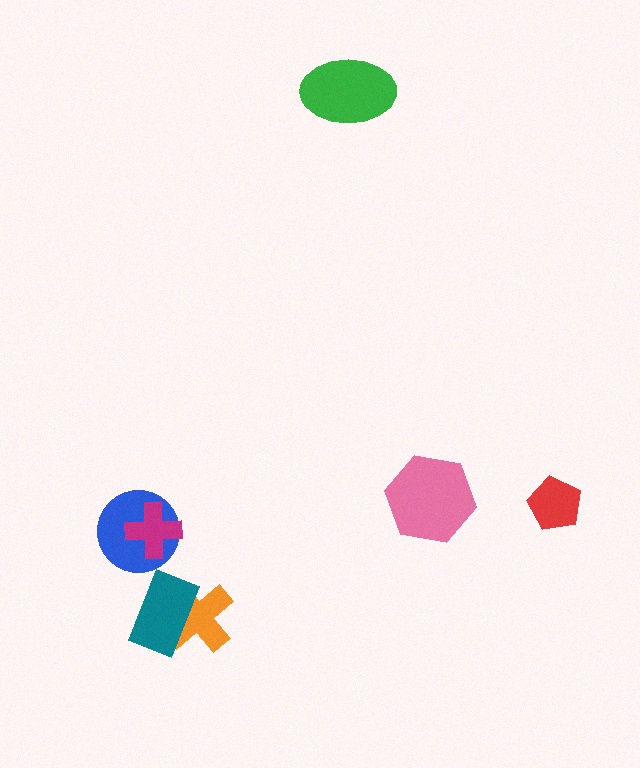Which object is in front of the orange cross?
The teal rectangle is in front of the orange cross.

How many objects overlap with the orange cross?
1 object overlaps with the orange cross.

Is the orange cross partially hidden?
Yes, it is partially covered by another shape.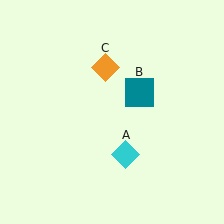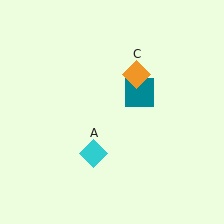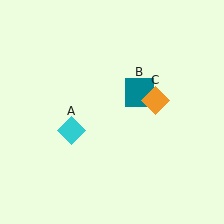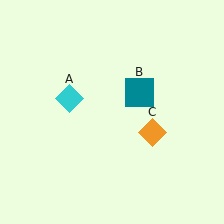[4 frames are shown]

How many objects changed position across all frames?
2 objects changed position: cyan diamond (object A), orange diamond (object C).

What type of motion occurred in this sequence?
The cyan diamond (object A), orange diamond (object C) rotated clockwise around the center of the scene.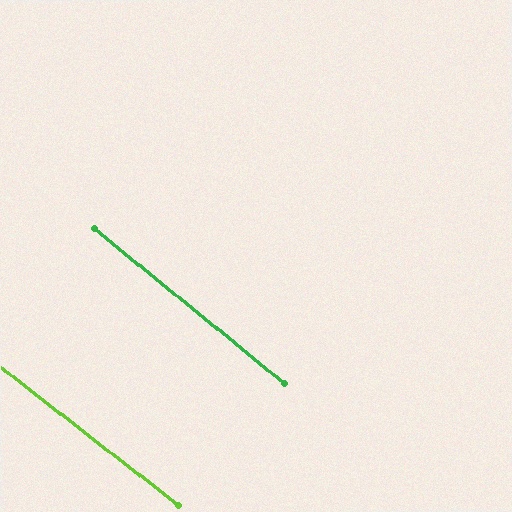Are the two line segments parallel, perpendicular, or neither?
Parallel — their directions differ by only 1.3°.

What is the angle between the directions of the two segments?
Approximately 1 degree.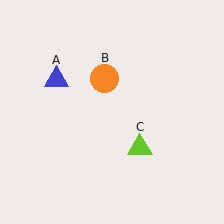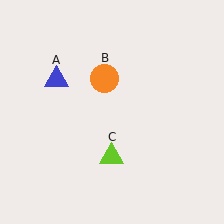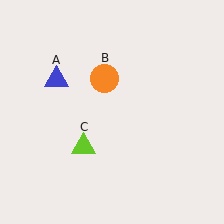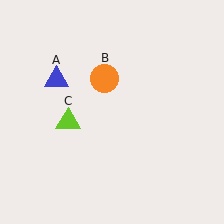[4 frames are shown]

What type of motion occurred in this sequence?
The lime triangle (object C) rotated clockwise around the center of the scene.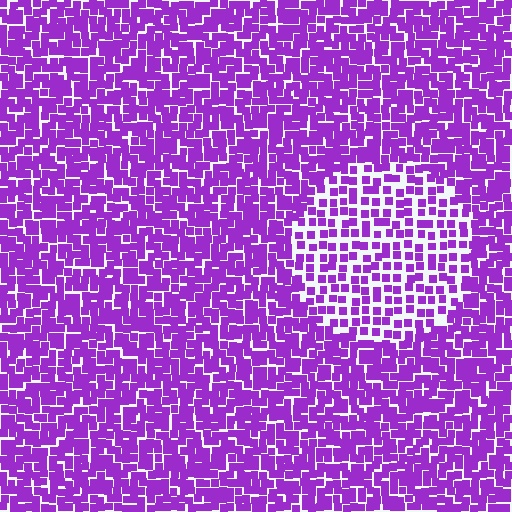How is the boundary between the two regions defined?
The boundary is defined by a change in element density (approximately 1.8x ratio). All elements are the same color, size, and shape.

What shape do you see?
I see a circle.